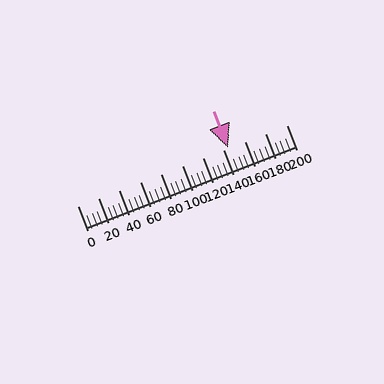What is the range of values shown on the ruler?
The ruler shows values from 0 to 200.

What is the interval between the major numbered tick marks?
The major tick marks are spaced 20 units apart.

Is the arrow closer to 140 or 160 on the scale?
The arrow is closer to 140.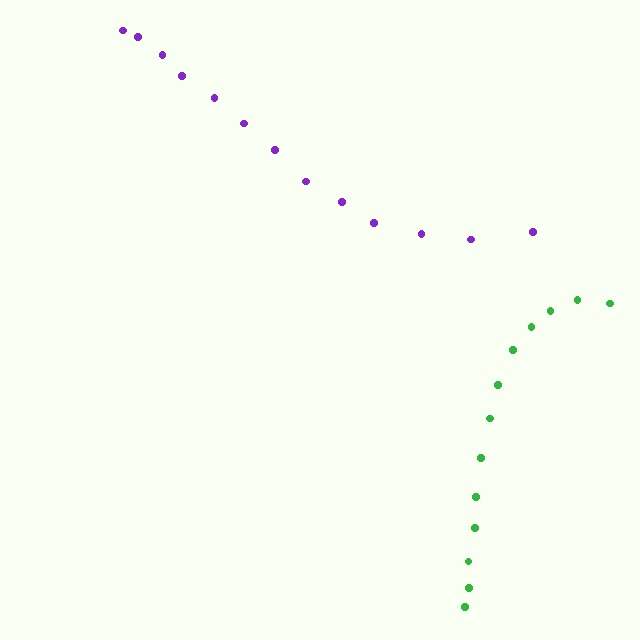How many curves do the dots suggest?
There are 2 distinct paths.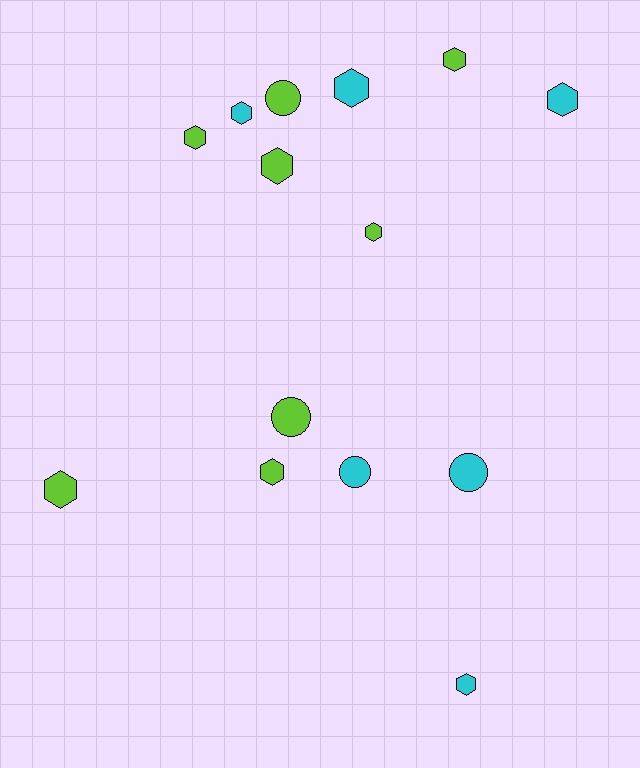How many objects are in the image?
There are 14 objects.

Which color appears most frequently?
Lime, with 8 objects.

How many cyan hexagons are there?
There are 4 cyan hexagons.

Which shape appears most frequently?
Hexagon, with 10 objects.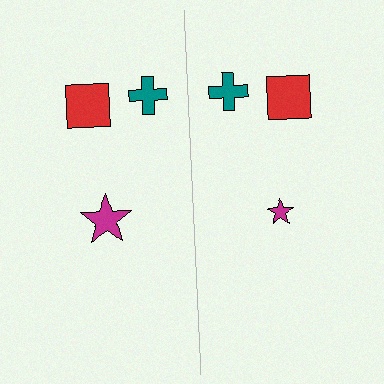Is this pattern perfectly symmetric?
No, the pattern is not perfectly symmetric. The magenta star on the right side has a different size than its mirror counterpart.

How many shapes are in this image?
There are 6 shapes in this image.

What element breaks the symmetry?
The magenta star on the right side has a different size than its mirror counterpart.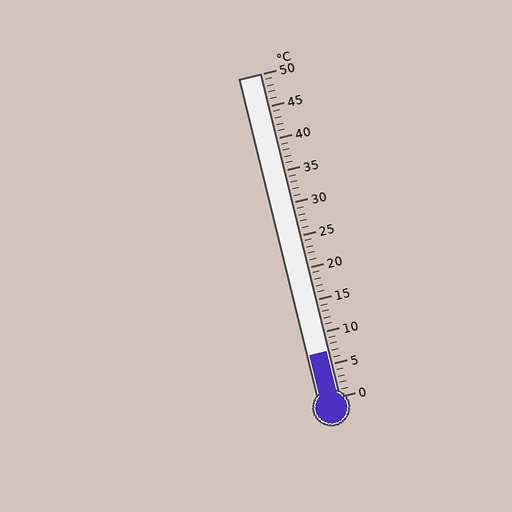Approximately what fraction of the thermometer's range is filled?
The thermometer is filled to approximately 15% of its range.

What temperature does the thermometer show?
The thermometer shows approximately 7°C.